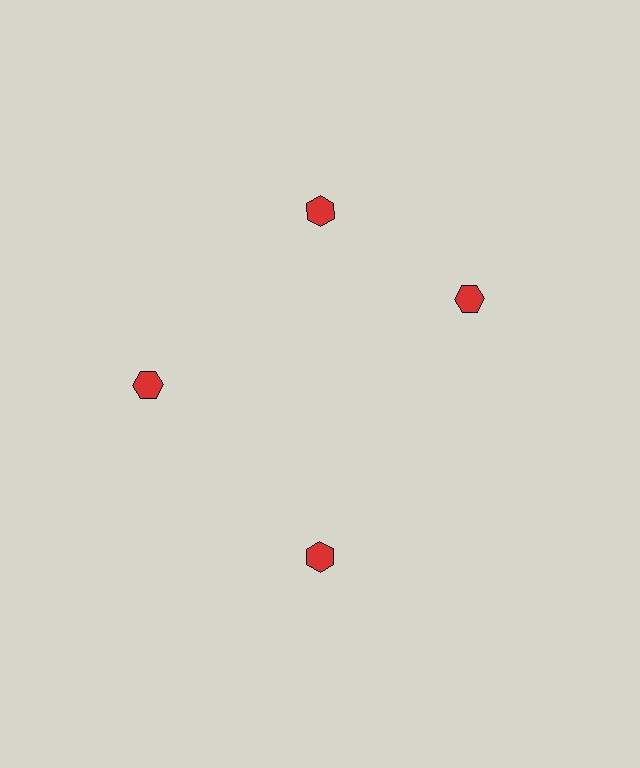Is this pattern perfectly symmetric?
No. The 4 red hexagons are arranged in a ring, but one element near the 3 o'clock position is rotated out of alignment along the ring, breaking the 4-fold rotational symmetry.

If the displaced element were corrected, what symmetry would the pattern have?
It would have 4-fold rotational symmetry — the pattern would map onto itself every 90 degrees.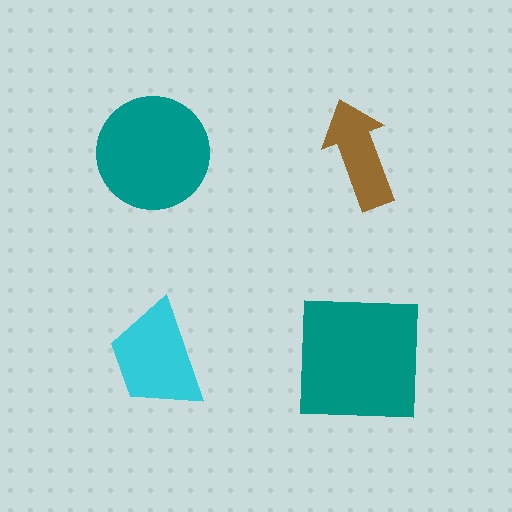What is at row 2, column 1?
A cyan trapezoid.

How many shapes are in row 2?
2 shapes.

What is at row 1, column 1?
A teal circle.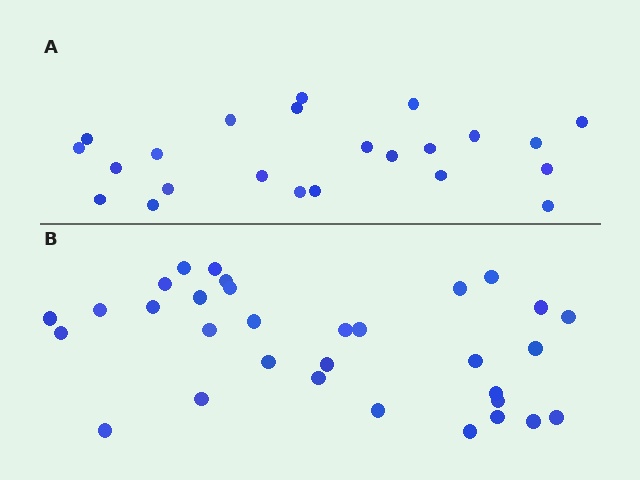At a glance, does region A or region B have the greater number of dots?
Region B (the bottom region) has more dots.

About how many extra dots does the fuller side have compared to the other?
Region B has roughly 8 or so more dots than region A.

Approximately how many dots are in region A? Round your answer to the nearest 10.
About 20 dots. (The exact count is 23, which rounds to 20.)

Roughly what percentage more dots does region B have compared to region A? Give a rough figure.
About 40% more.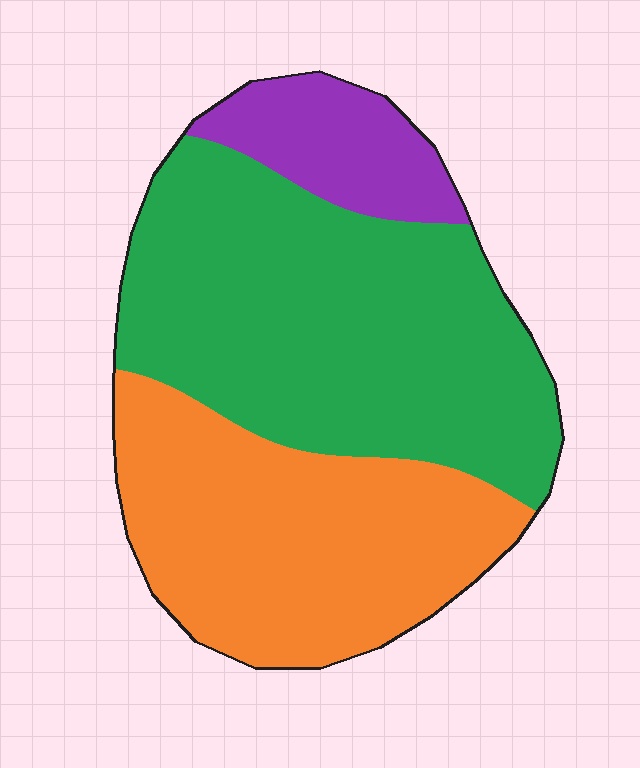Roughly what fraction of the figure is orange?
Orange covers about 35% of the figure.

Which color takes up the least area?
Purple, at roughly 10%.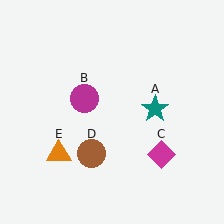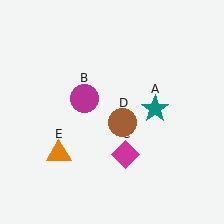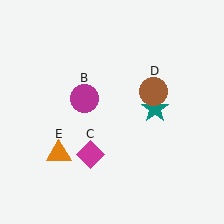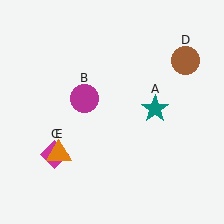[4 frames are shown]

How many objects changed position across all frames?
2 objects changed position: magenta diamond (object C), brown circle (object D).